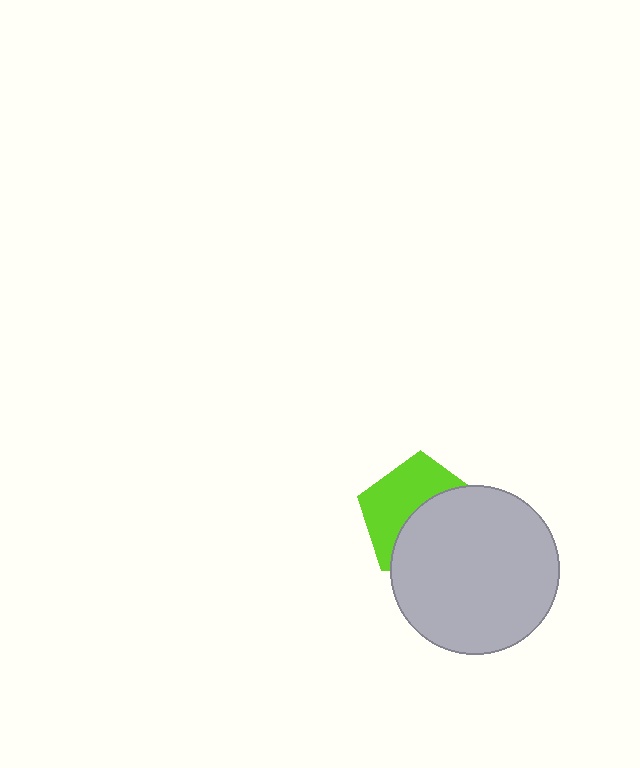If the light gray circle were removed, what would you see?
You would see the complete lime pentagon.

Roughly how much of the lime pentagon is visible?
About half of it is visible (roughly 48%).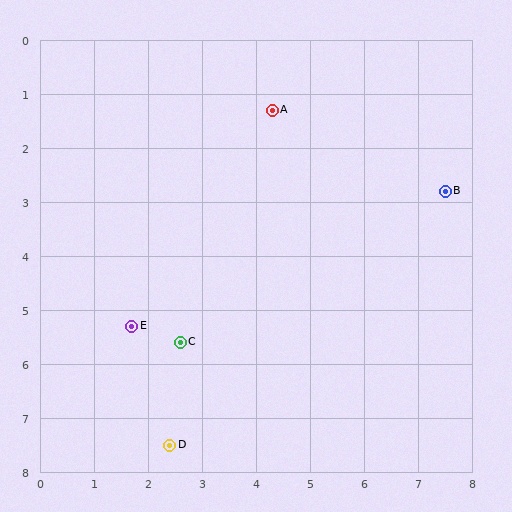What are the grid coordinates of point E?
Point E is at approximately (1.7, 5.3).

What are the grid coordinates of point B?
Point B is at approximately (7.5, 2.8).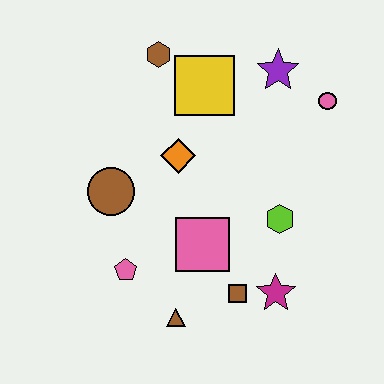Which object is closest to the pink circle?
The purple star is closest to the pink circle.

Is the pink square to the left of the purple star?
Yes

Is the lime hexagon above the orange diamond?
No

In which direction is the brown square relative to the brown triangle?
The brown square is to the right of the brown triangle.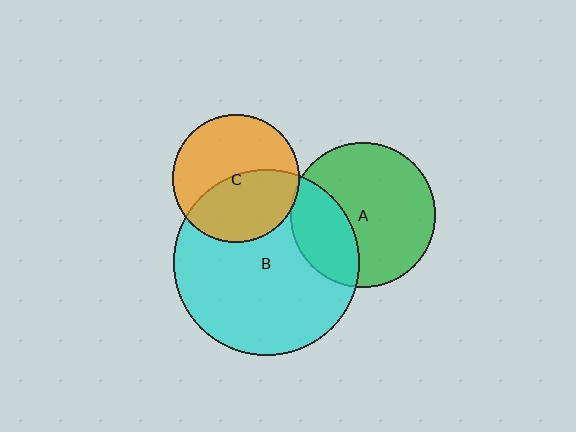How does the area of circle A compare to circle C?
Approximately 1.3 times.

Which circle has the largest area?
Circle B (cyan).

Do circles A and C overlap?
Yes.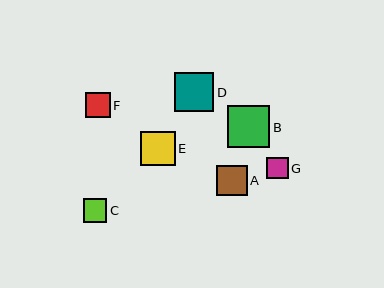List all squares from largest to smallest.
From largest to smallest: B, D, E, A, F, C, G.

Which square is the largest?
Square B is the largest with a size of approximately 42 pixels.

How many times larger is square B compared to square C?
Square B is approximately 1.8 times the size of square C.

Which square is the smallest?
Square G is the smallest with a size of approximately 22 pixels.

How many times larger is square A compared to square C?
Square A is approximately 1.3 times the size of square C.